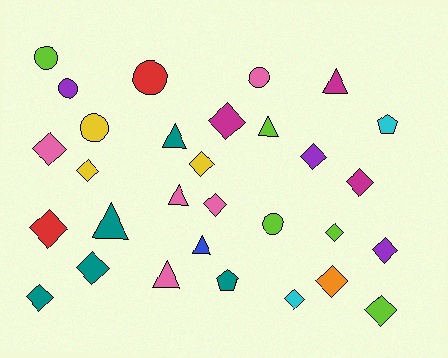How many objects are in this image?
There are 30 objects.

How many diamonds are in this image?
There are 15 diamonds.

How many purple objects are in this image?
There are 3 purple objects.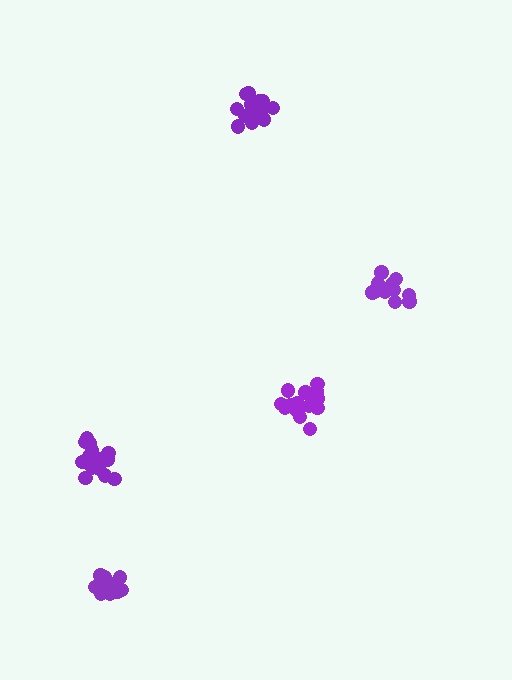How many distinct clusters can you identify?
There are 5 distinct clusters.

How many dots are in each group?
Group 1: 13 dots, Group 2: 16 dots, Group 3: 16 dots, Group 4: 12 dots, Group 5: 15 dots (72 total).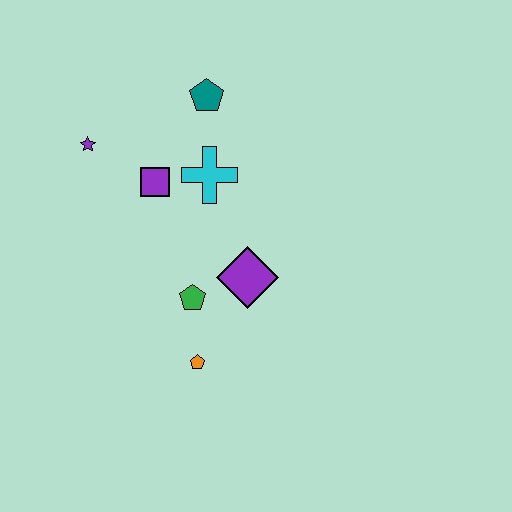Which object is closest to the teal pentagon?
The cyan cross is closest to the teal pentagon.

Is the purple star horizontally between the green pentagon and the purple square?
No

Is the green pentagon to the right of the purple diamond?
No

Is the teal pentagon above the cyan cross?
Yes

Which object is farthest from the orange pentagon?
The teal pentagon is farthest from the orange pentagon.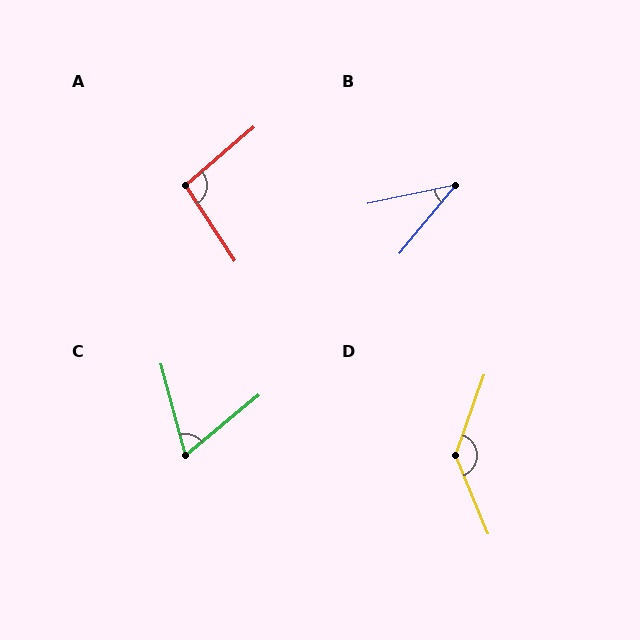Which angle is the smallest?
B, at approximately 39 degrees.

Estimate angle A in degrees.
Approximately 97 degrees.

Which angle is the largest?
D, at approximately 138 degrees.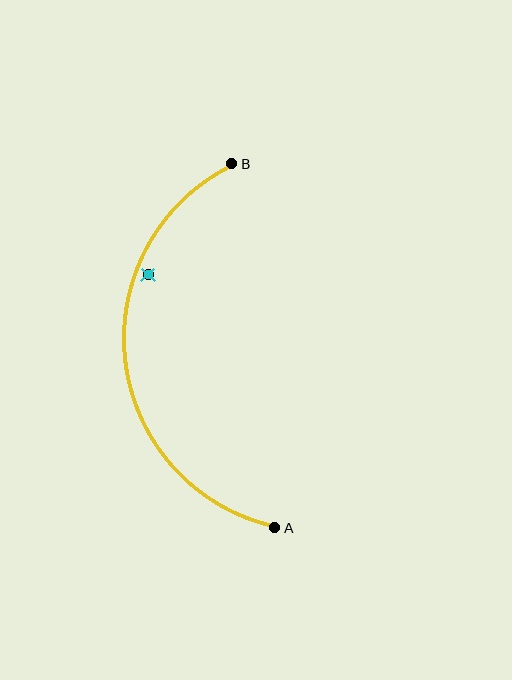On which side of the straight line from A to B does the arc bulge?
The arc bulges to the left of the straight line connecting A and B.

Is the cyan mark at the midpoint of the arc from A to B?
No — the cyan mark does not lie on the arc at all. It sits slightly inside the curve.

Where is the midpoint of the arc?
The arc midpoint is the point on the curve farthest from the straight line joining A and B. It sits to the left of that line.